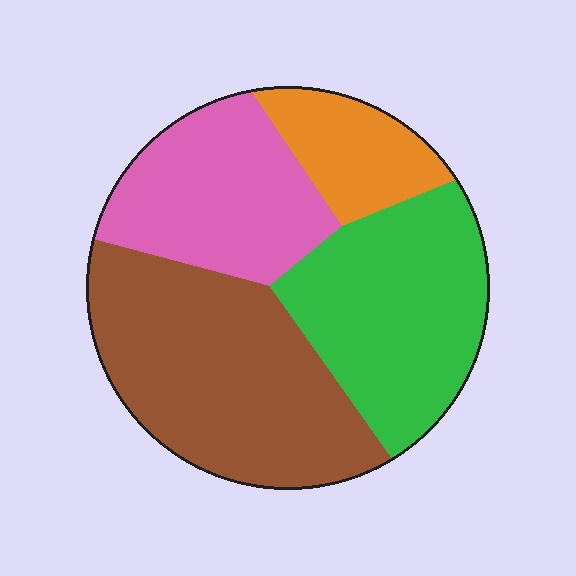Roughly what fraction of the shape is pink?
Pink covers around 25% of the shape.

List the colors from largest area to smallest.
From largest to smallest: brown, green, pink, orange.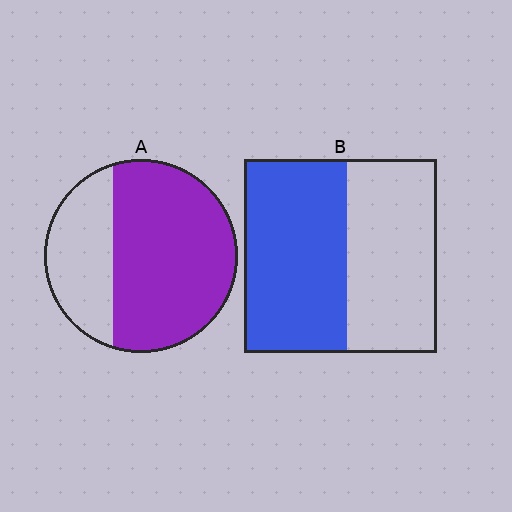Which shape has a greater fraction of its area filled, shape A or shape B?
Shape A.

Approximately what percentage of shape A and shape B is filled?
A is approximately 70% and B is approximately 55%.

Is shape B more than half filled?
Roughly half.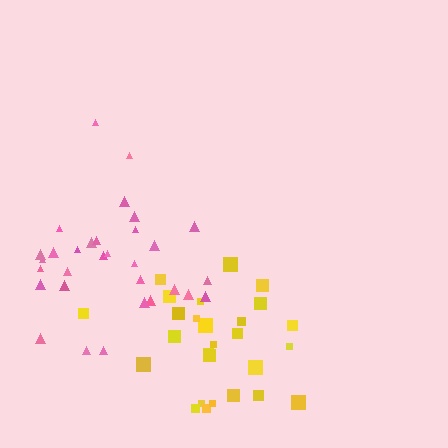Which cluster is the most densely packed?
Yellow.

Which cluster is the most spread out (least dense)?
Pink.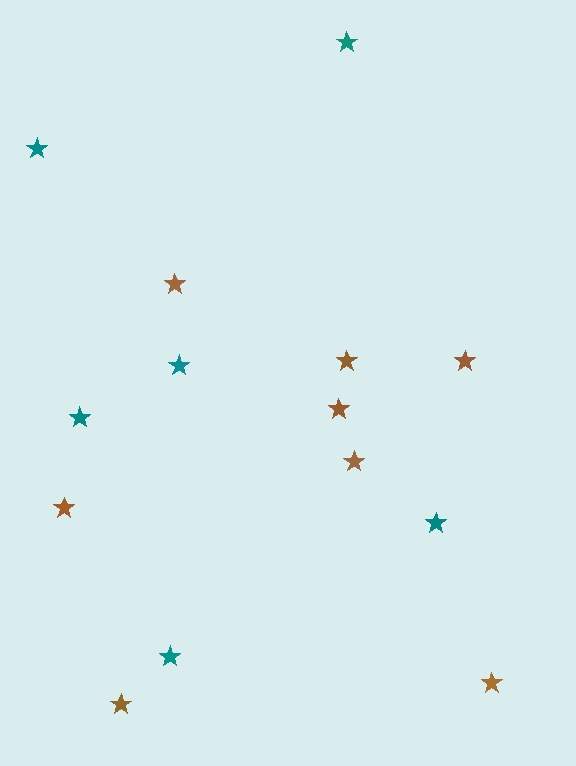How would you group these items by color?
There are 2 groups: one group of teal stars (6) and one group of brown stars (8).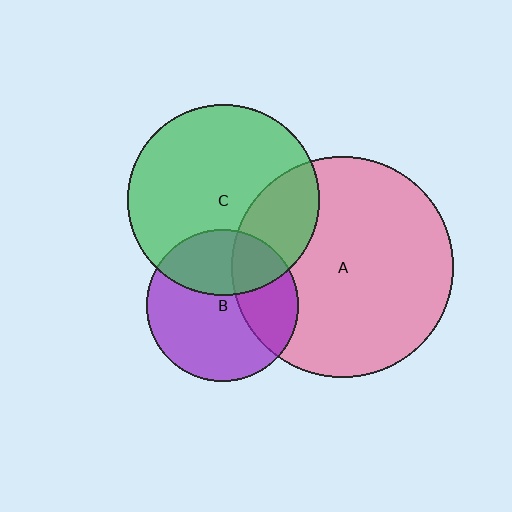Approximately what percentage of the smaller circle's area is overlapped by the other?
Approximately 25%.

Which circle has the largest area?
Circle A (pink).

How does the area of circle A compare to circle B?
Approximately 2.1 times.